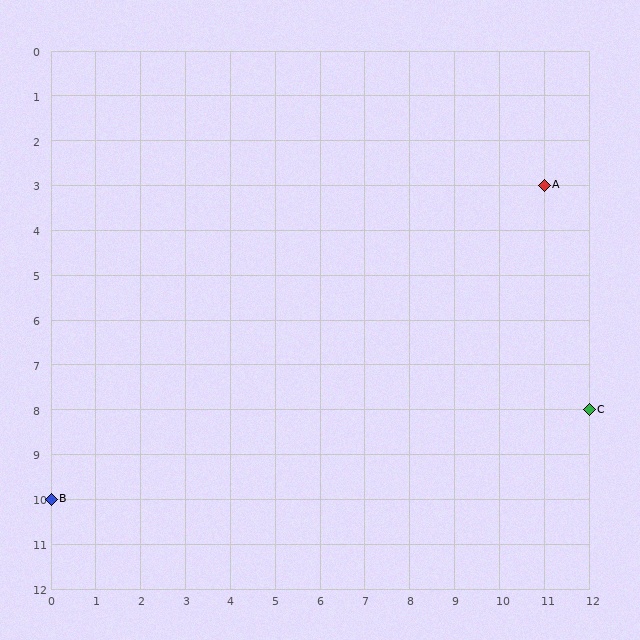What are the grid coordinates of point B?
Point B is at grid coordinates (0, 10).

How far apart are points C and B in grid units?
Points C and B are 12 columns and 2 rows apart (about 12.2 grid units diagonally).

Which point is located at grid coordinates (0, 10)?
Point B is at (0, 10).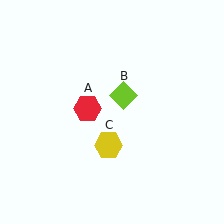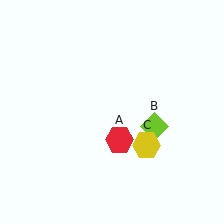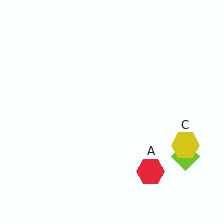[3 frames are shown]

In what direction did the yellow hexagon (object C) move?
The yellow hexagon (object C) moved right.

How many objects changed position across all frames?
3 objects changed position: red hexagon (object A), lime diamond (object B), yellow hexagon (object C).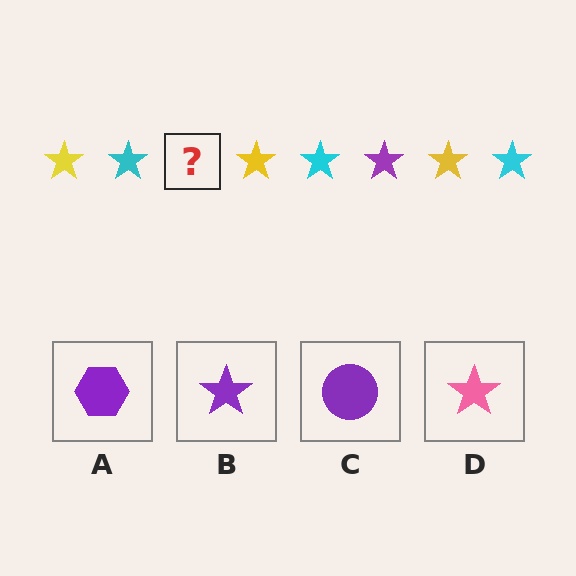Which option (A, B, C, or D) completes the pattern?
B.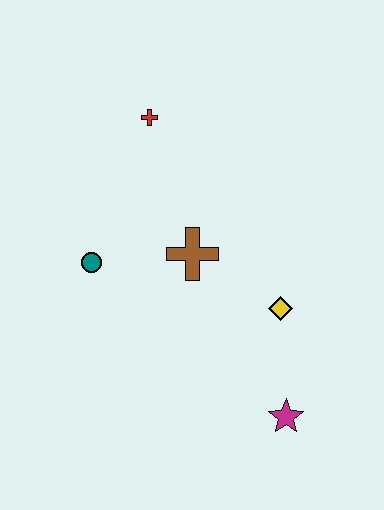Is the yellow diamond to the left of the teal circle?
No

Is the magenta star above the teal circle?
No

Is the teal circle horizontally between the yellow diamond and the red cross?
No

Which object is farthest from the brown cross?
The magenta star is farthest from the brown cross.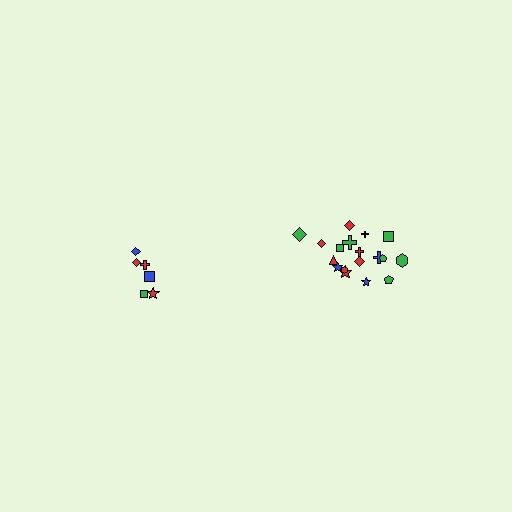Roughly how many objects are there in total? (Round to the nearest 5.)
Roughly 25 objects in total.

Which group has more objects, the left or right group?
The right group.